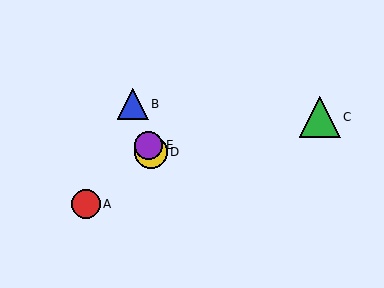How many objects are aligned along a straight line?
3 objects (B, D, E) are aligned along a straight line.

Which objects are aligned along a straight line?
Objects B, D, E are aligned along a straight line.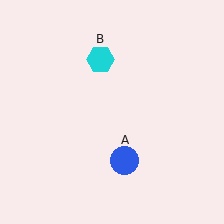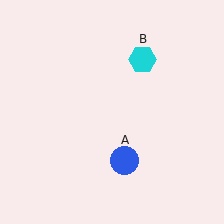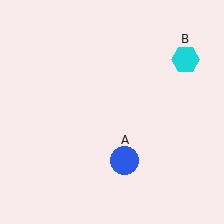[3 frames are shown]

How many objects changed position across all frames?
1 object changed position: cyan hexagon (object B).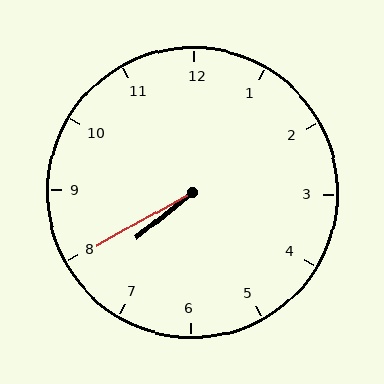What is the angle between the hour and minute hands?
Approximately 10 degrees.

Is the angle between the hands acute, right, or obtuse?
It is acute.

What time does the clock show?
7:40.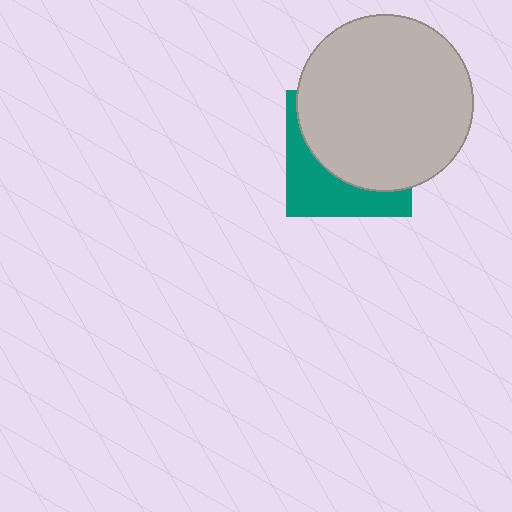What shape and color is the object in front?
The object in front is a light gray circle.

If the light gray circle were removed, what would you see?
You would see the complete teal square.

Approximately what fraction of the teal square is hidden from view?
Roughly 63% of the teal square is hidden behind the light gray circle.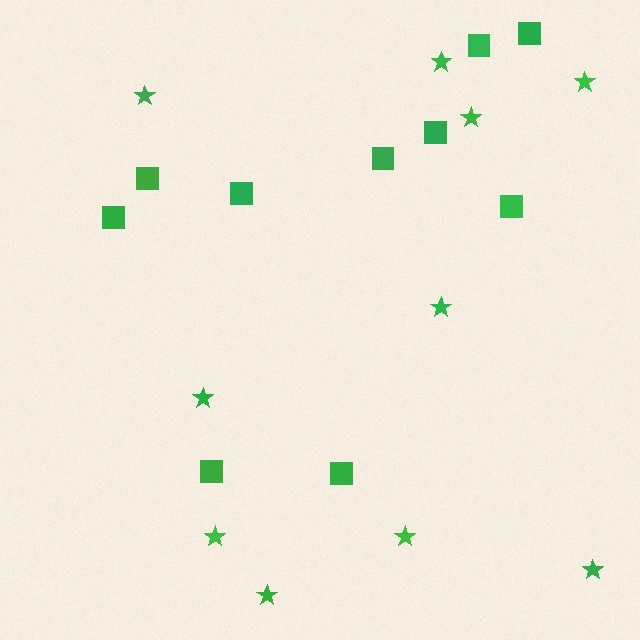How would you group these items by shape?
There are 2 groups: one group of stars (10) and one group of squares (10).